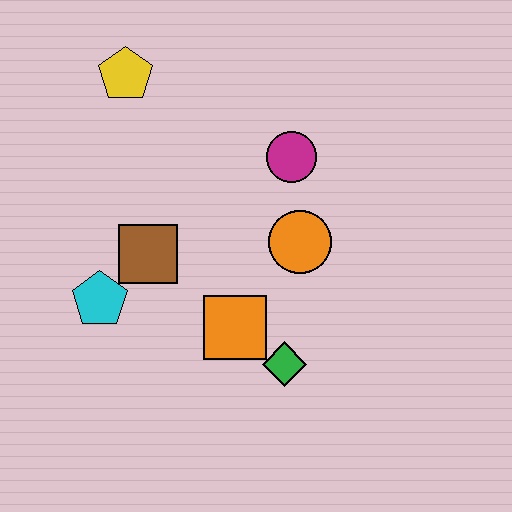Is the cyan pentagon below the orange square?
No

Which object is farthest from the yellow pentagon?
The green diamond is farthest from the yellow pentagon.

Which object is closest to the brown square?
The cyan pentagon is closest to the brown square.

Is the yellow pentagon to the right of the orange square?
No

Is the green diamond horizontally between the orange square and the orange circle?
Yes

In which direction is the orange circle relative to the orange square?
The orange circle is above the orange square.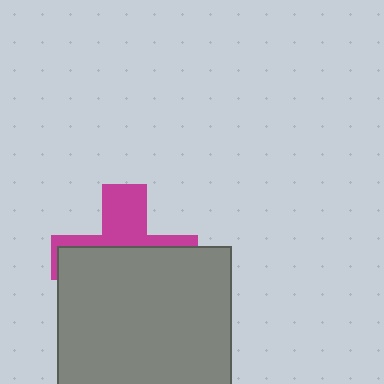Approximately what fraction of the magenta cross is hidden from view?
Roughly 64% of the magenta cross is hidden behind the gray rectangle.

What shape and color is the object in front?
The object in front is a gray rectangle.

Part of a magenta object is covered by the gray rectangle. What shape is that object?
It is a cross.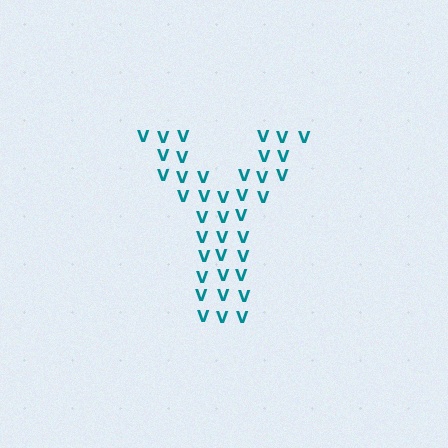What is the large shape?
The large shape is the letter Y.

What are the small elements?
The small elements are letter V's.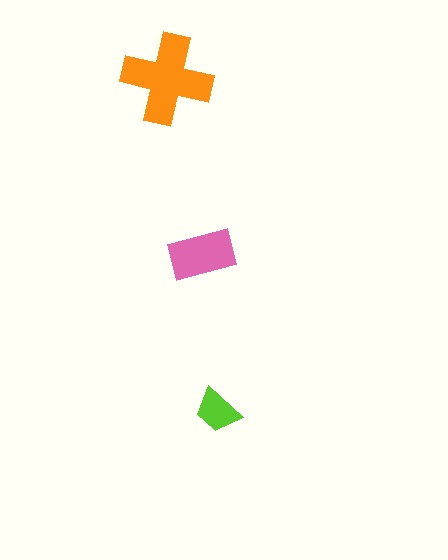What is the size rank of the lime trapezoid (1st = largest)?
3rd.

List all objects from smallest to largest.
The lime trapezoid, the pink rectangle, the orange cross.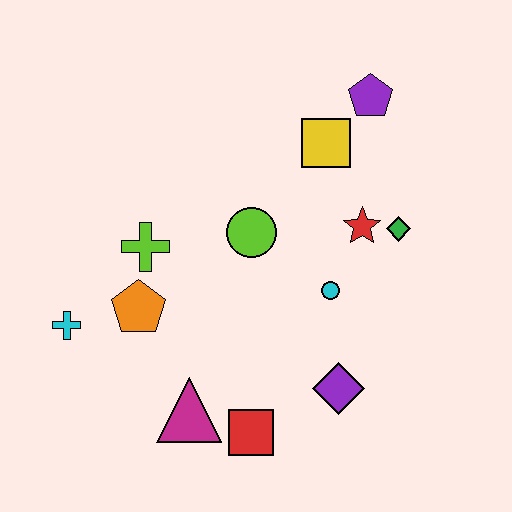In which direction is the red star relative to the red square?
The red star is above the red square.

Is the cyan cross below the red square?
No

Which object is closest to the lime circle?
The cyan circle is closest to the lime circle.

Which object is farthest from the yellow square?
The cyan cross is farthest from the yellow square.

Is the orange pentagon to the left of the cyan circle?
Yes